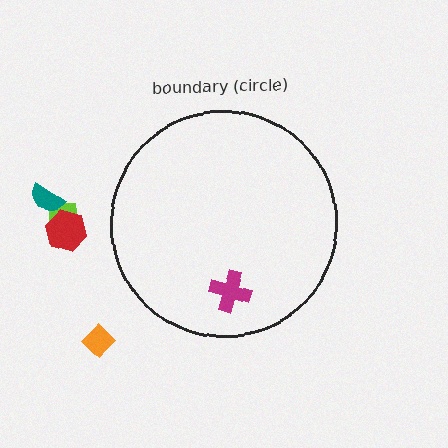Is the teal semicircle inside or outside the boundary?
Outside.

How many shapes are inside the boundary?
1 inside, 4 outside.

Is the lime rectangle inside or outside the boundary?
Outside.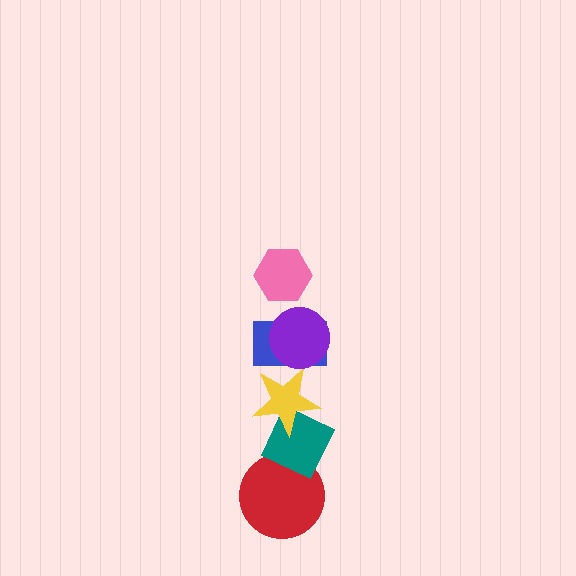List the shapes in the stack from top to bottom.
From top to bottom: the pink hexagon, the purple circle, the blue rectangle, the yellow star, the teal diamond, the red circle.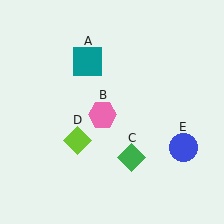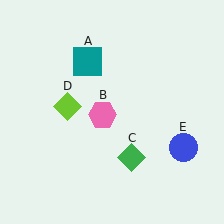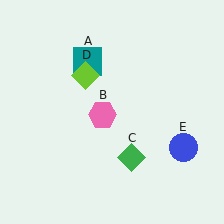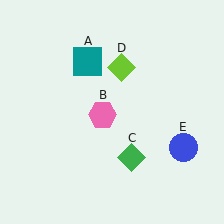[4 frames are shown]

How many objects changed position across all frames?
1 object changed position: lime diamond (object D).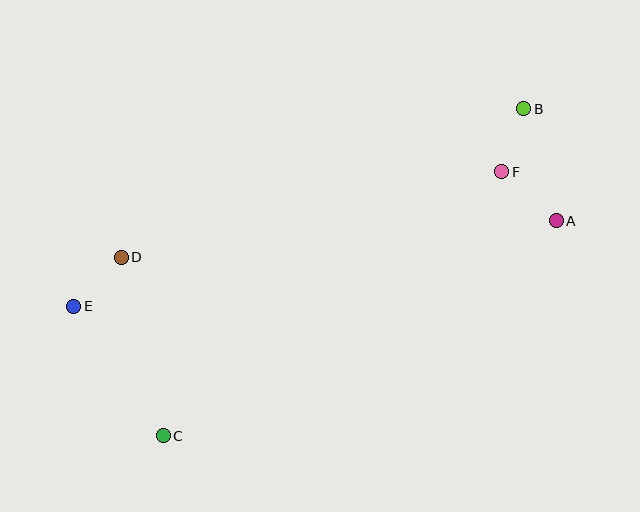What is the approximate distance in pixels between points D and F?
The distance between D and F is approximately 390 pixels.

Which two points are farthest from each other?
Points B and E are farthest from each other.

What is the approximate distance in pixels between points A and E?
The distance between A and E is approximately 490 pixels.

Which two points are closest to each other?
Points B and F are closest to each other.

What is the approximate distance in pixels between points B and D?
The distance between B and D is approximately 429 pixels.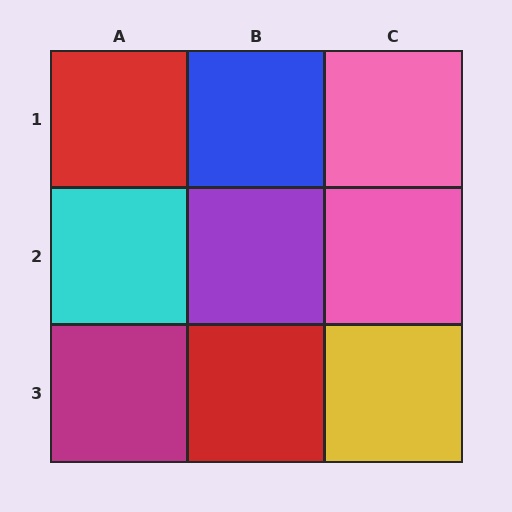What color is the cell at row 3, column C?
Yellow.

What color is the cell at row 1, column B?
Blue.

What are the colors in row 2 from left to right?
Cyan, purple, pink.